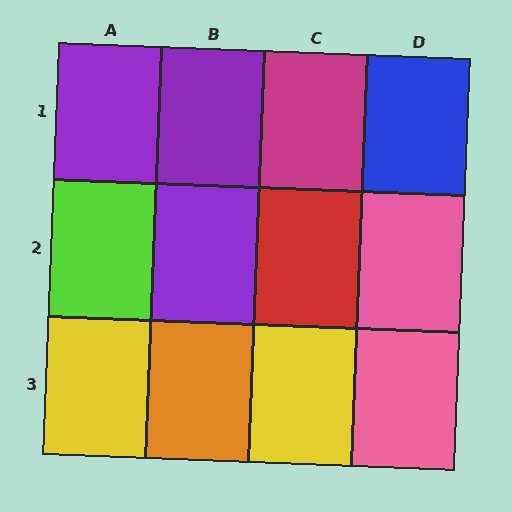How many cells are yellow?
2 cells are yellow.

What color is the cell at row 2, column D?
Pink.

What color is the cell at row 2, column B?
Purple.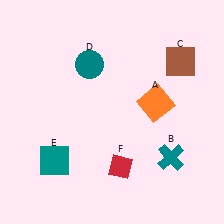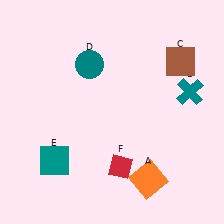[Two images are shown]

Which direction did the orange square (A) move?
The orange square (A) moved down.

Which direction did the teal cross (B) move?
The teal cross (B) moved up.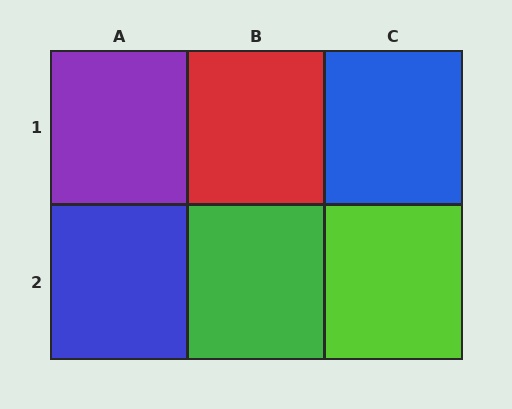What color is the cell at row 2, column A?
Blue.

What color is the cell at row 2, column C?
Lime.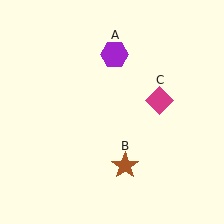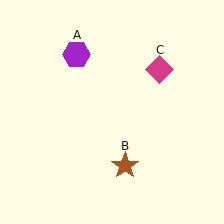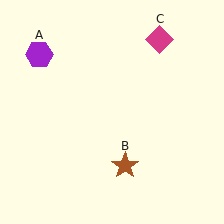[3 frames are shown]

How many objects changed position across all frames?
2 objects changed position: purple hexagon (object A), magenta diamond (object C).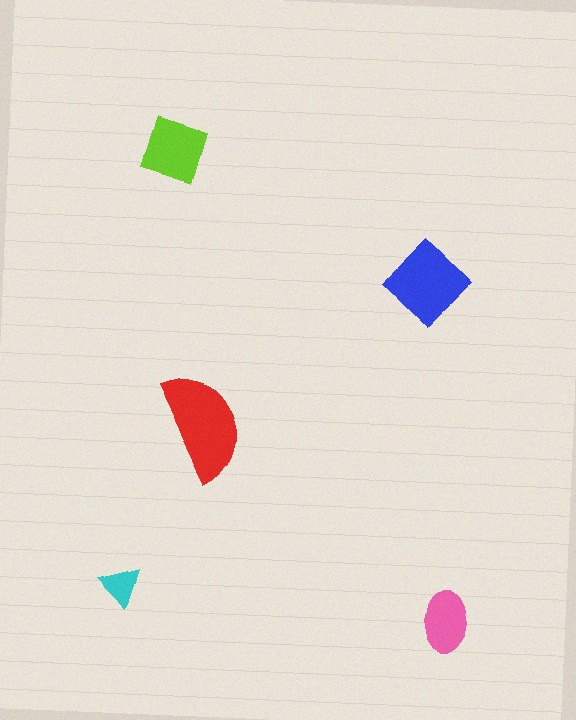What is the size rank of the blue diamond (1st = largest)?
2nd.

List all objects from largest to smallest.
The red semicircle, the blue diamond, the lime square, the pink ellipse, the cyan triangle.